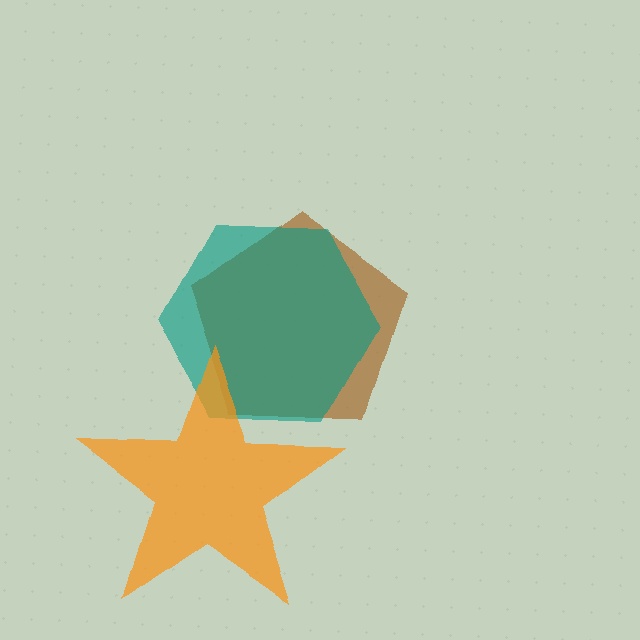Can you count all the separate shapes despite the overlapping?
Yes, there are 3 separate shapes.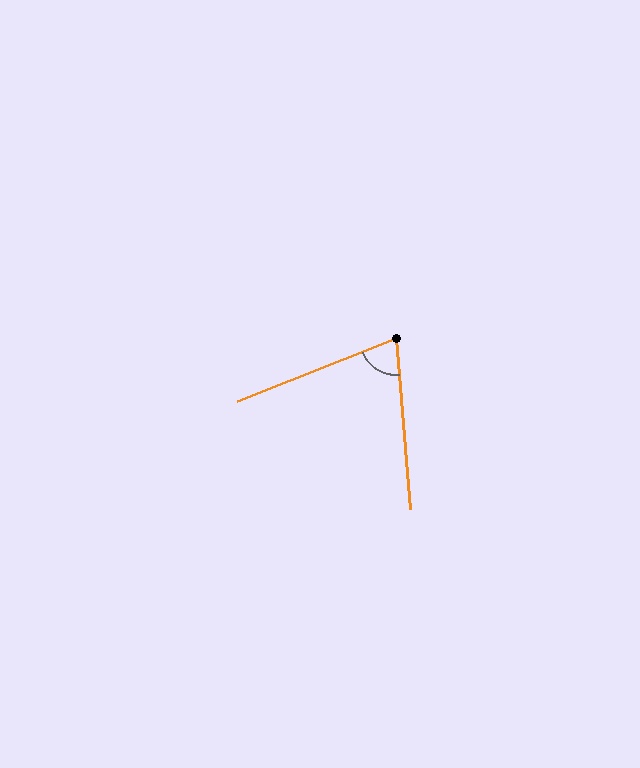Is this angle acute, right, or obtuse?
It is acute.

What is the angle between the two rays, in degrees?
Approximately 73 degrees.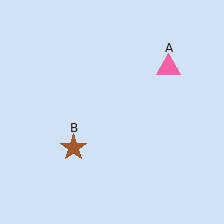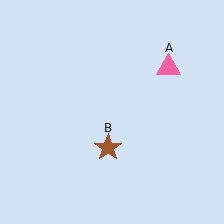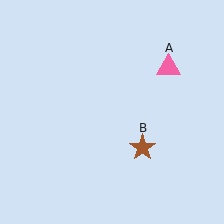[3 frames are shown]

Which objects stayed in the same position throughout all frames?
Pink triangle (object A) remained stationary.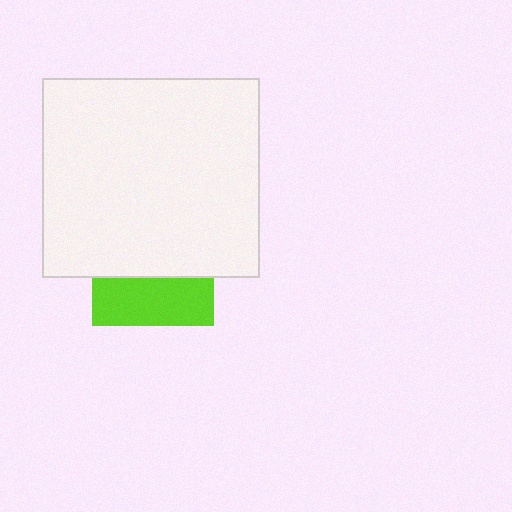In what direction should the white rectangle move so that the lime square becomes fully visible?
The white rectangle should move up. That is the shortest direction to clear the overlap and leave the lime square fully visible.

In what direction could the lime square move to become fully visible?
The lime square could move down. That would shift it out from behind the white rectangle entirely.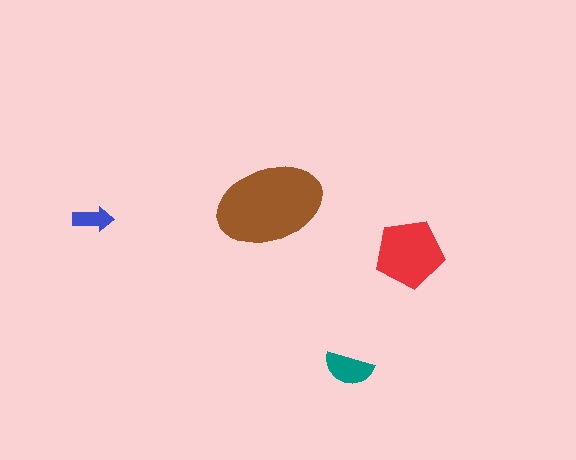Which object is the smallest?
The blue arrow.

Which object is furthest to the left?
The blue arrow is leftmost.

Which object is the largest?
The brown ellipse.